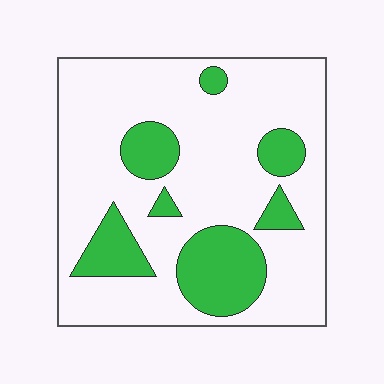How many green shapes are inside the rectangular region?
7.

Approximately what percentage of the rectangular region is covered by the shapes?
Approximately 25%.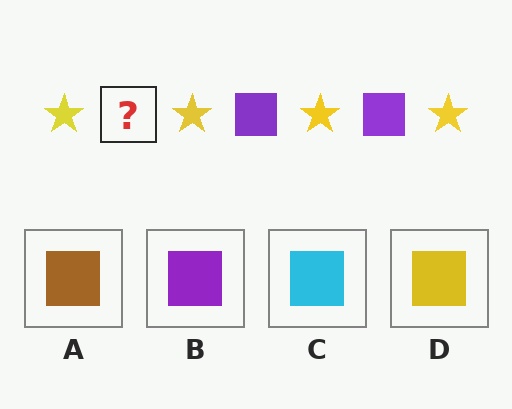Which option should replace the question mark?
Option B.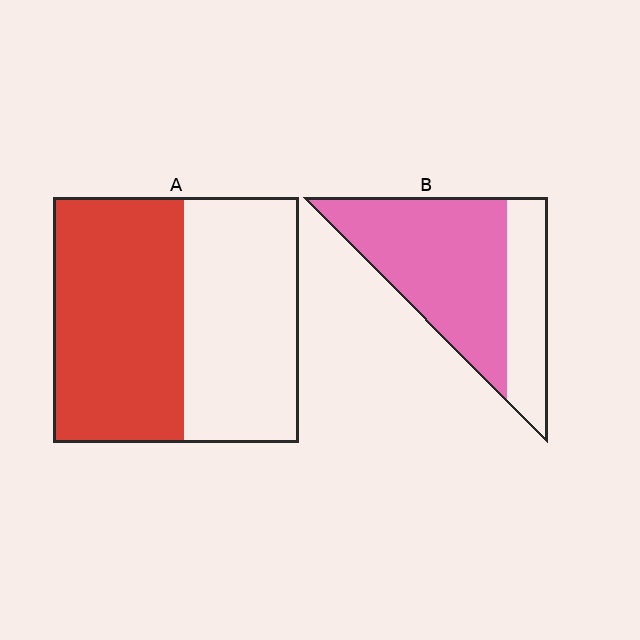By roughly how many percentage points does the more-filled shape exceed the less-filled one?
By roughly 15 percentage points (B over A).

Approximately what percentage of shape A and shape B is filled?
A is approximately 55% and B is approximately 70%.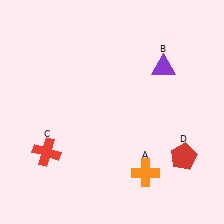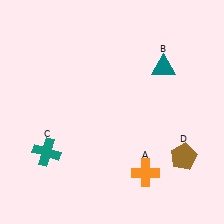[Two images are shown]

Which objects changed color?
B changed from purple to teal. C changed from red to teal. D changed from red to brown.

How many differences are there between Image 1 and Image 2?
There are 3 differences between the two images.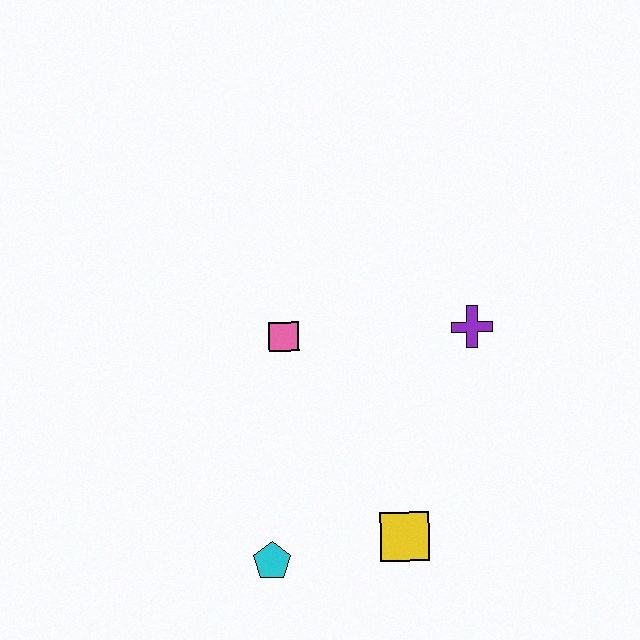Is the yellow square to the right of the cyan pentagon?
Yes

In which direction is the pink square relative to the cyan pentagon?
The pink square is above the cyan pentagon.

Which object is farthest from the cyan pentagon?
The purple cross is farthest from the cyan pentagon.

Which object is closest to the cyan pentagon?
The yellow square is closest to the cyan pentagon.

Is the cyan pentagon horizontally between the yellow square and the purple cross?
No